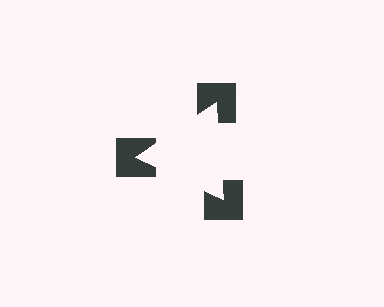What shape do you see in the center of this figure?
An illusory triangle — its edges are inferred from the aligned wedge cuts in the notched squares, not physically drawn.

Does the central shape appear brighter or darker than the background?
It typically appears slightly brighter than the background, even though no actual brightness change is drawn.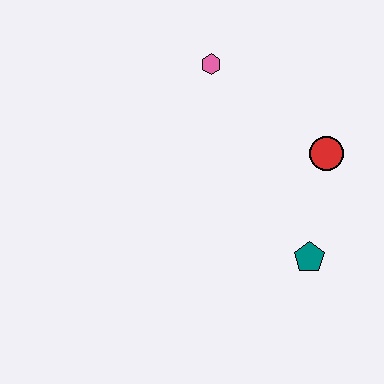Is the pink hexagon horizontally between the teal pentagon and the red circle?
No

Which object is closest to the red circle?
The teal pentagon is closest to the red circle.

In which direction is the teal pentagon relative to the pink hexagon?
The teal pentagon is below the pink hexagon.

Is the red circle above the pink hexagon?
No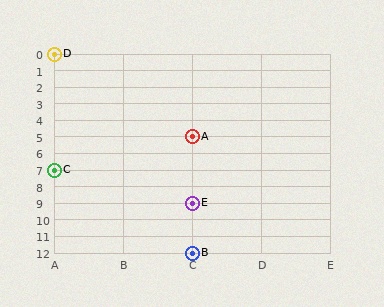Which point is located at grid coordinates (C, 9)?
Point E is at (C, 9).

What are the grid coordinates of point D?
Point D is at grid coordinates (A, 0).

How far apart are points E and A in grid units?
Points E and A are 4 rows apart.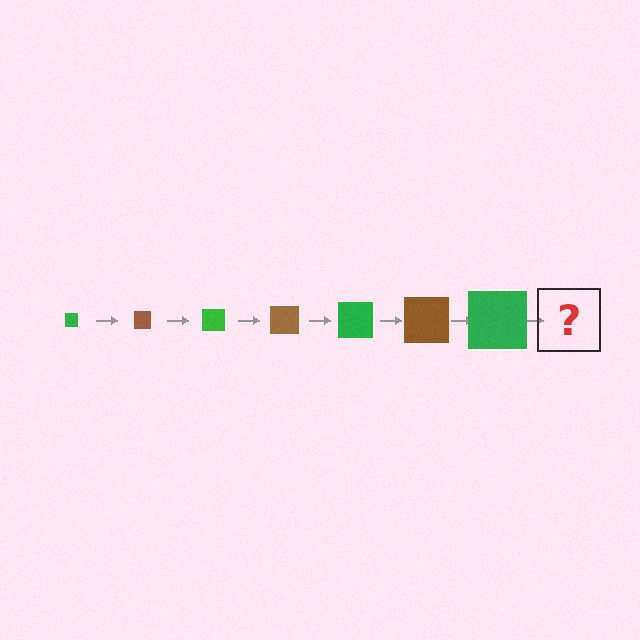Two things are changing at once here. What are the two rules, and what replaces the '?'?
The two rules are that the square grows larger each step and the color cycles through green and brown. The '?' should be a brown square, larger than the previous one.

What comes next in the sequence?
The next element should be a brown square, larger than the previous one.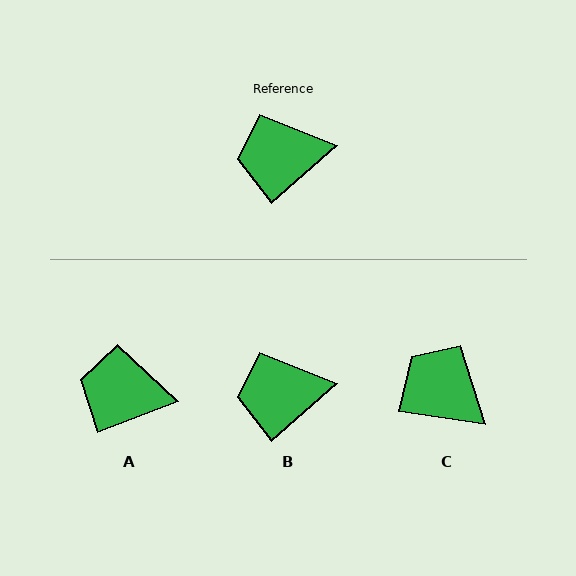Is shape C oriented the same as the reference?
No, it is off by about 51 degrees.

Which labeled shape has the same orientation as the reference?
B.